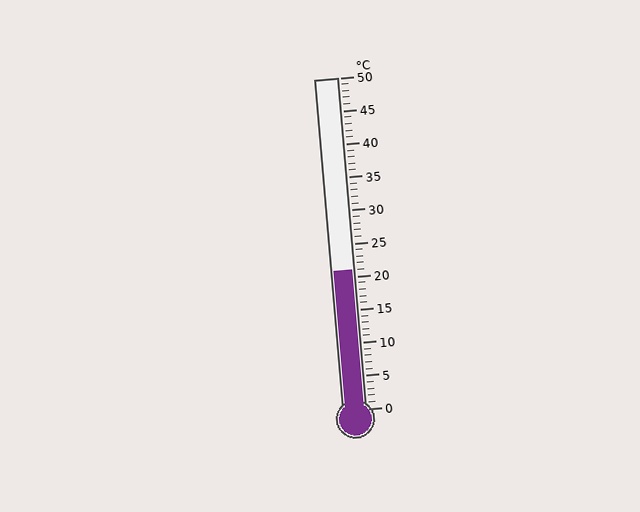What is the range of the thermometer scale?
The thermometer scale ranges from 0°C to 50°C.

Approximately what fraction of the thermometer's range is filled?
The thermometer is filled to approximately 40% of its range.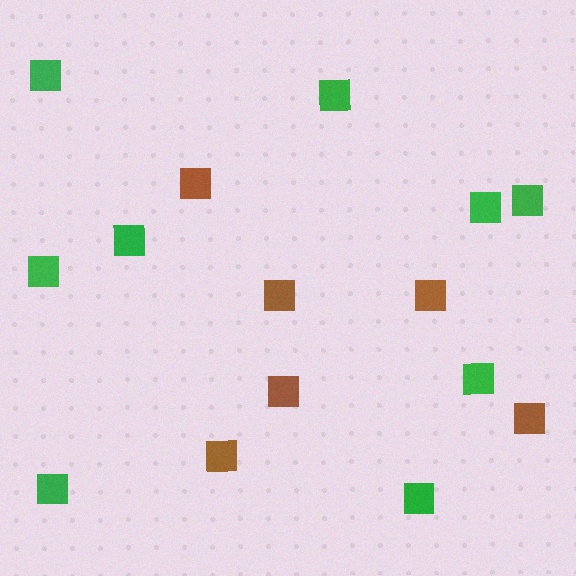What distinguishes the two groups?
There are 2 groups: one group of green squares (9) and one group of brown squares (6).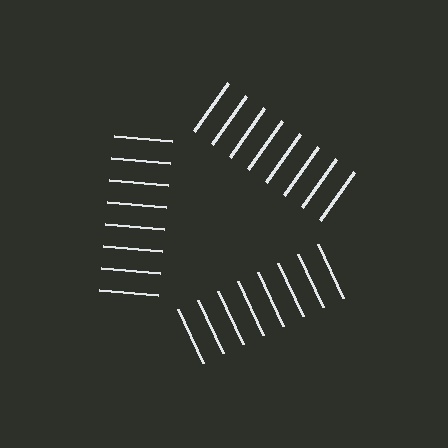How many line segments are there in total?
24 — 8 along each of the 3 edges.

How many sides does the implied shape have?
3 sides — the line-ends trace a triangle.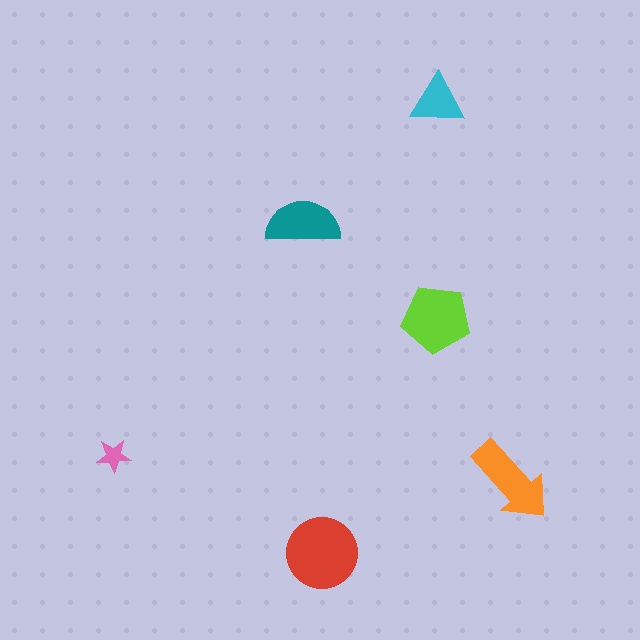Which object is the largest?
The red circle.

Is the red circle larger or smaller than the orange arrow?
Larger.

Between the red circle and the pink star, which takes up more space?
The red circle.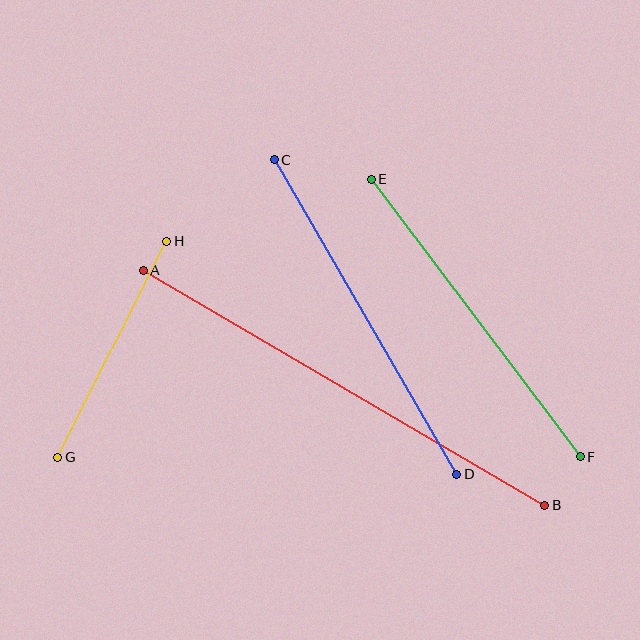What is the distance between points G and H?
The distance is approximately 242 pixels.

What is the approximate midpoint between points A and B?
The midpoint is at approximately (344, 388) pixels.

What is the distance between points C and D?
The distance is approximately 364 pixels.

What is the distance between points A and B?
The distance is approximately 466 pixels.